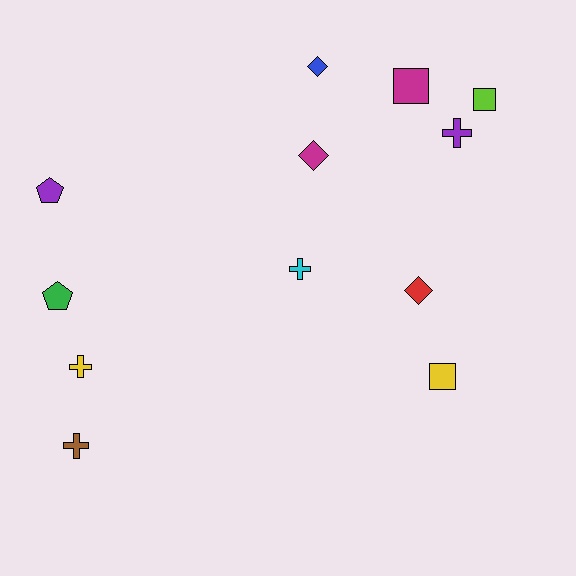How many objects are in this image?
There are 12 objects.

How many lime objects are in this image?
There is 1 lime object.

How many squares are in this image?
There are 3 squares.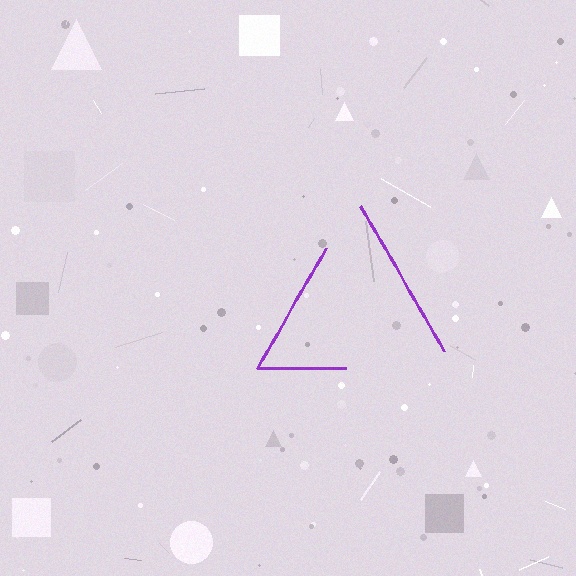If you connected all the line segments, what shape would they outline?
They would outline a triangle.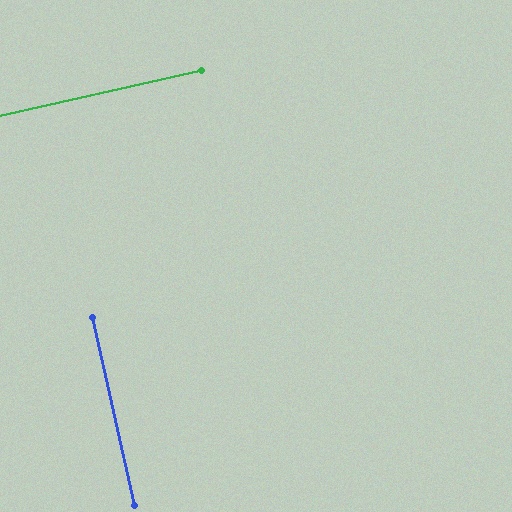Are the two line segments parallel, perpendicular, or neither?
Perpendicular — they meet at approximately 90°.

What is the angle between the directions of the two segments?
Approximately 90 degrees.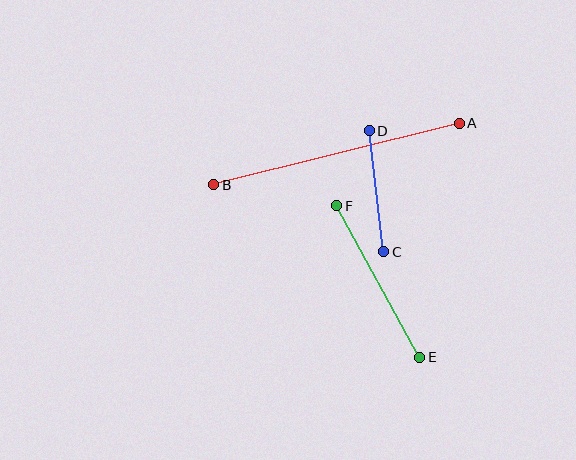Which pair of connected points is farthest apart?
Points A and B are farthest apart.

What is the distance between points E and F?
The distance is approximately 173 pixels.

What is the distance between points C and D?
The distance is approximately 122 pixels.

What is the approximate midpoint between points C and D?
The midpoint is at approximately (376, 191) pixels.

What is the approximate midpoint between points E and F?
The midpoint is at approximately (378, 281) pixels.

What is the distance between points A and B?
The distance is approximately 253 pixels.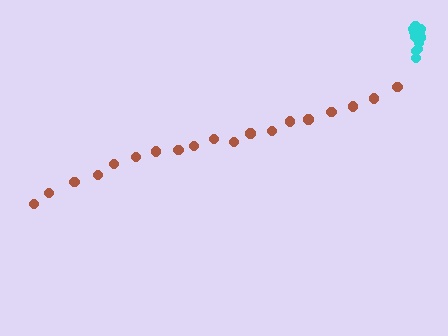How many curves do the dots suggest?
There are 2 distinct paths.